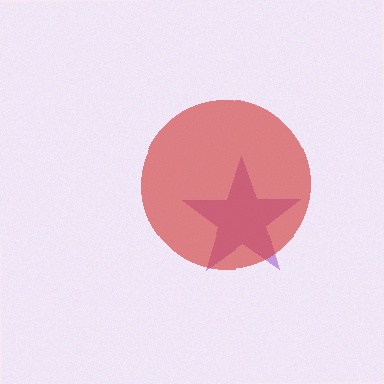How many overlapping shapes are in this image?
There are 2 overlapping shapes in the image.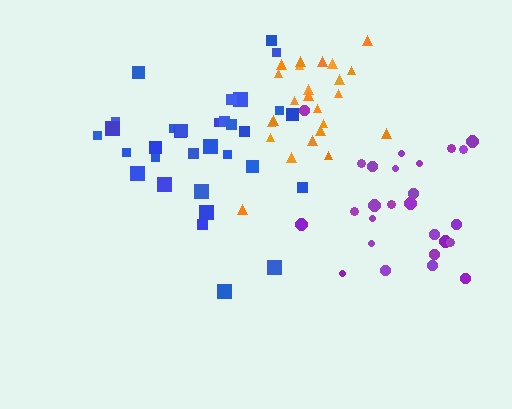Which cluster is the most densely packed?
Blue.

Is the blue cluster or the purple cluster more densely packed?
Blue.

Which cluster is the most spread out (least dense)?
Orange.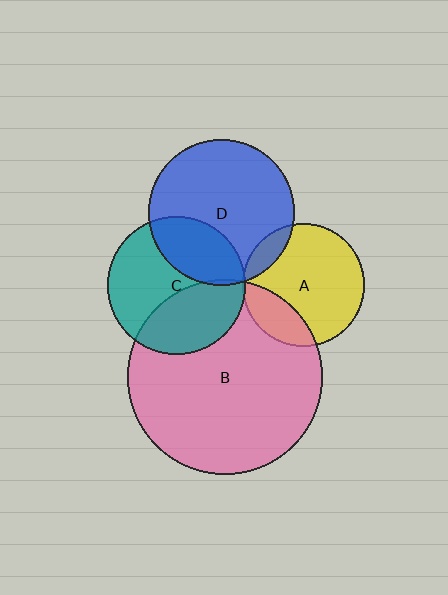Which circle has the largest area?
Circle B (pink).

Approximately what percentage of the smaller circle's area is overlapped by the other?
Approximately 35%.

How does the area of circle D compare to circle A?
Approximately 1.4 times.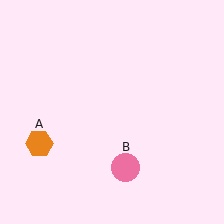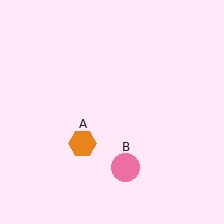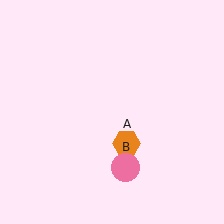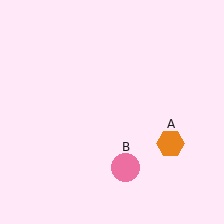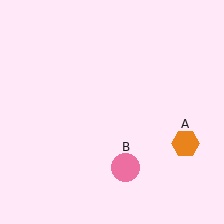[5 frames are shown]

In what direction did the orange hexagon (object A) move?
The orange hexagon (object A) moved right.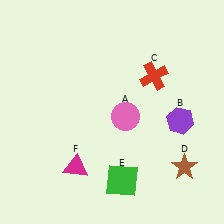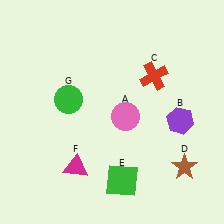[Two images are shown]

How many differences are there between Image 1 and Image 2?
There is 1 difference between the two images.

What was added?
A green circle (G) was added in Image 2.